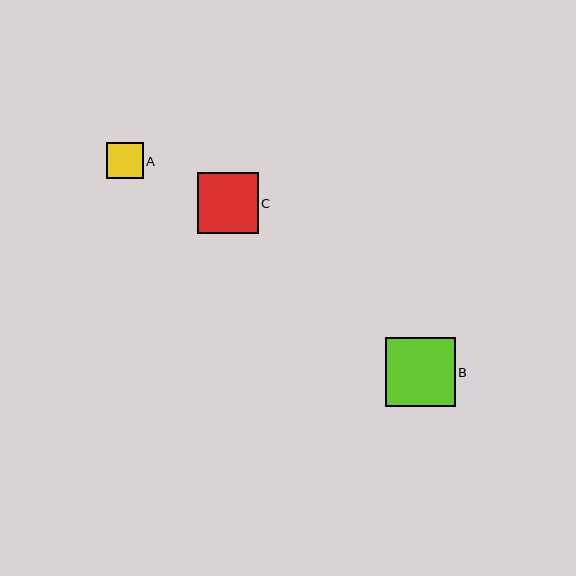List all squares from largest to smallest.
From largest to smallest: B, C, A.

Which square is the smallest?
Square A is the smallest with a size of approximately 37 pixels.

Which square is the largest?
Square B is the largest with a size of approximately 69 pixels.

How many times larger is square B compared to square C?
Square B is approximately 1.1 times the size of square C.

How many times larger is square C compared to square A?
Square C is approximately 1.6 times the size of square A.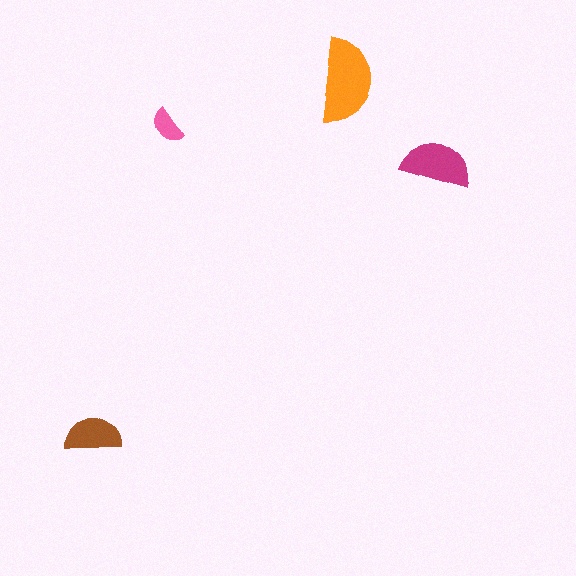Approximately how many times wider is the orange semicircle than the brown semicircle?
About 1.5 times wider.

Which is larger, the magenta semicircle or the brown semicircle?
The magenta one.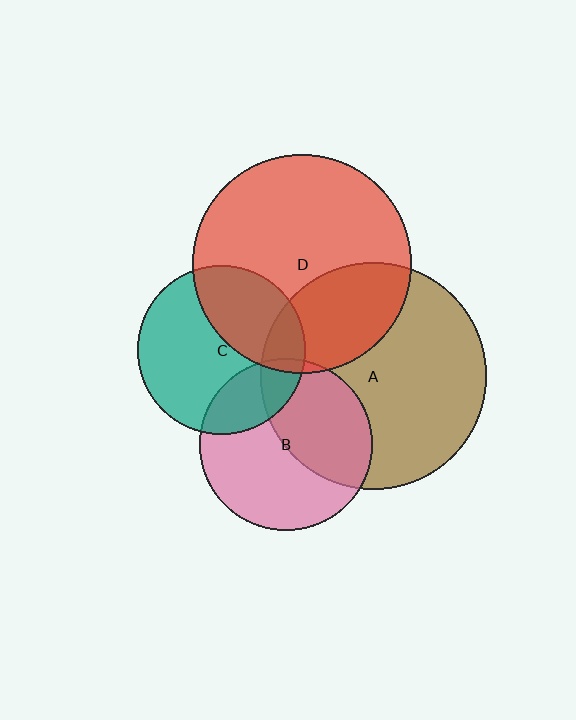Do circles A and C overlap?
Yes.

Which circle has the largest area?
Circle A (brown).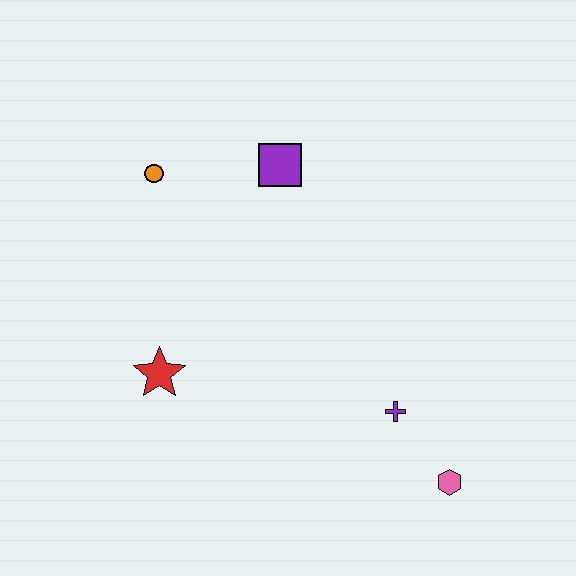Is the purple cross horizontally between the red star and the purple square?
No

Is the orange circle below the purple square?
Yes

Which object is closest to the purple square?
The orange circle is closest to the purple square.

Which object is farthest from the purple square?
The pink hexagon is farthest from the purple square.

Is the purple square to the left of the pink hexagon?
Yes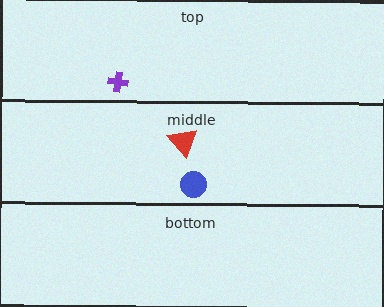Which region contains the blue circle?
The middle region.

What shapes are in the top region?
The purple cross.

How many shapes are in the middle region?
2.